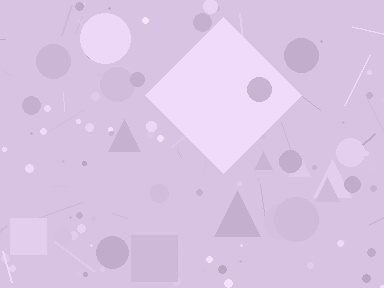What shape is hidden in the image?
A diamond is hidden in the image.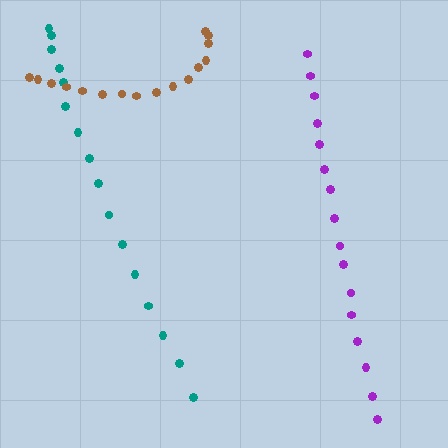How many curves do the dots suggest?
There are 3 distinct paths.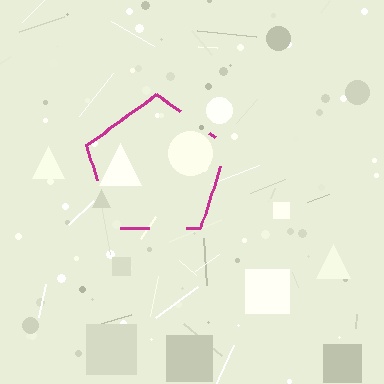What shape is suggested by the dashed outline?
The dashed outline suggests a pentagon.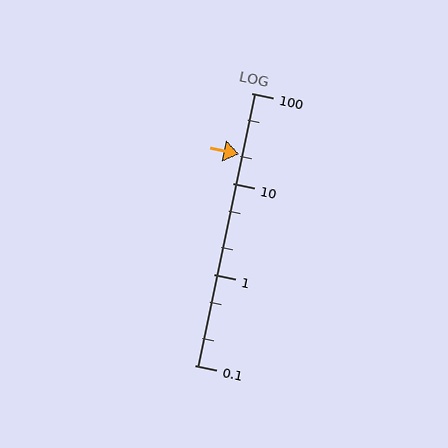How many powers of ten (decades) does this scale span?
The scale spans 3 decades, from 0.1 to 100.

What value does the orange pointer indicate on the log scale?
The pointer indicates approximately 21.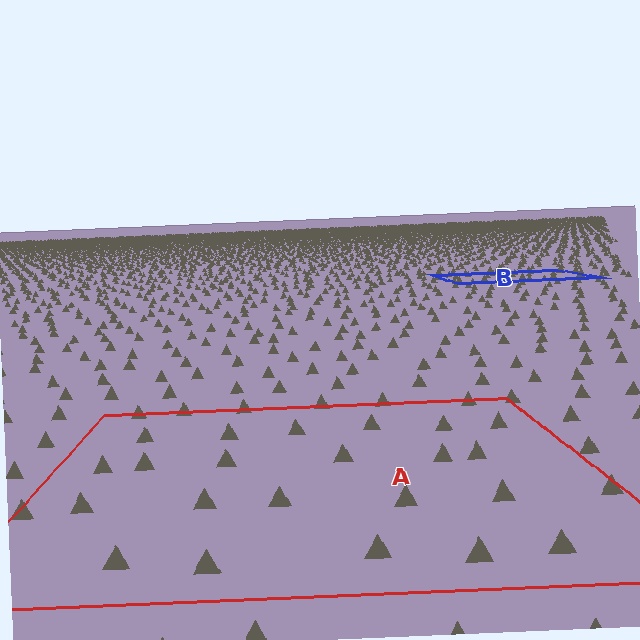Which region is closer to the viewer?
Region A is closer. The texture elements there are larger and more spread out.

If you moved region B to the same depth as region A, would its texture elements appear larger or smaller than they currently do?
They would appear larger. At a closer depth, the same texture elements are projected at a bigger on-screen size.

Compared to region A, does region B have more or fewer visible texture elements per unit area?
Region B has more texture elements per unit area — they are packed more densely because it is farther away.